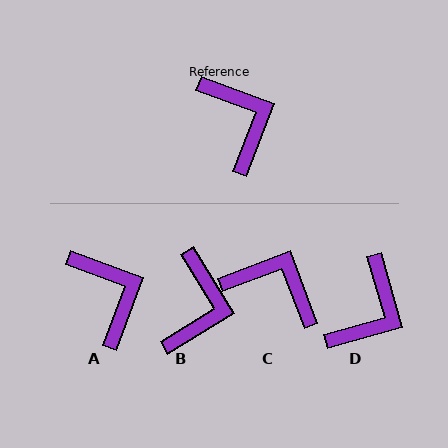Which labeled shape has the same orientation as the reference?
A.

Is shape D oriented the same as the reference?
No, it is off by about 53 degrees.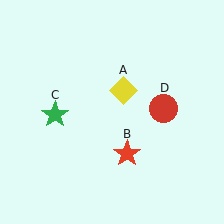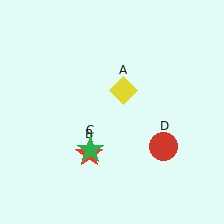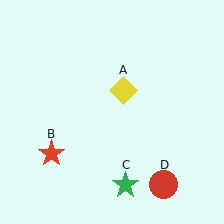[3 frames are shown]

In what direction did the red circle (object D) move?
The red circle (object D) moved down.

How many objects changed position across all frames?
3 objects changed position: red star (object B), green star (object C), red circle (object D).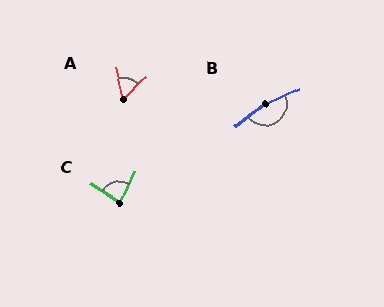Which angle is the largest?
B, at approximately 167 degrees.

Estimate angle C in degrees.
Approximately 82 degrees.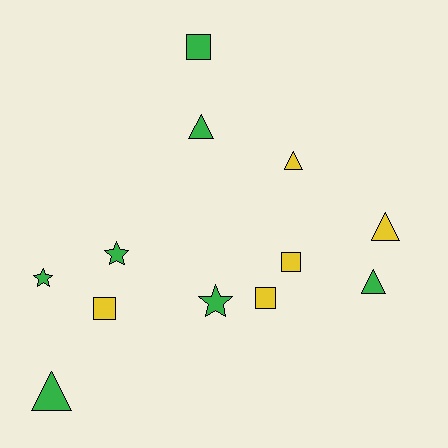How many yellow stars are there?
There are no yellow stars.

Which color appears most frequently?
Green, with 7 objects.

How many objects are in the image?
There are 12 objects.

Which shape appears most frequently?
Triangle, with 5 objects.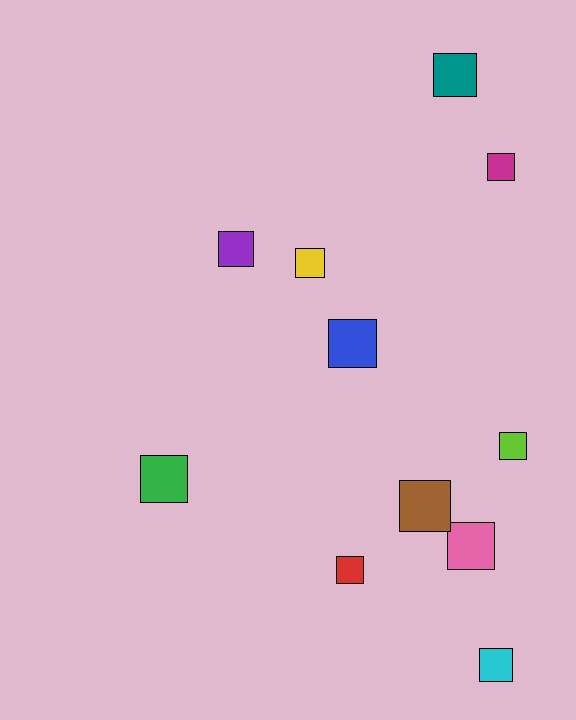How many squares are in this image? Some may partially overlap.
There are 11 squares.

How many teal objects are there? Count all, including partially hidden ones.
There is 1 teal object.